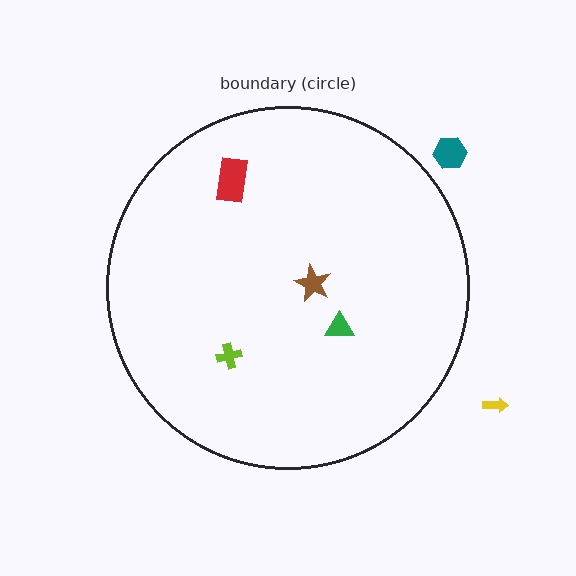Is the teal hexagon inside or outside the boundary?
Outside.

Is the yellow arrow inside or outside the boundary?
Outside.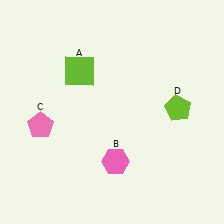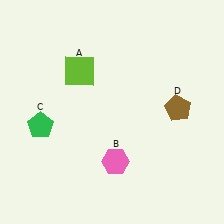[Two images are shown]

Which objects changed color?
C changed from pink to green. D changed from lime to brown.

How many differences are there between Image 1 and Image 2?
There are 2 differences between the two images.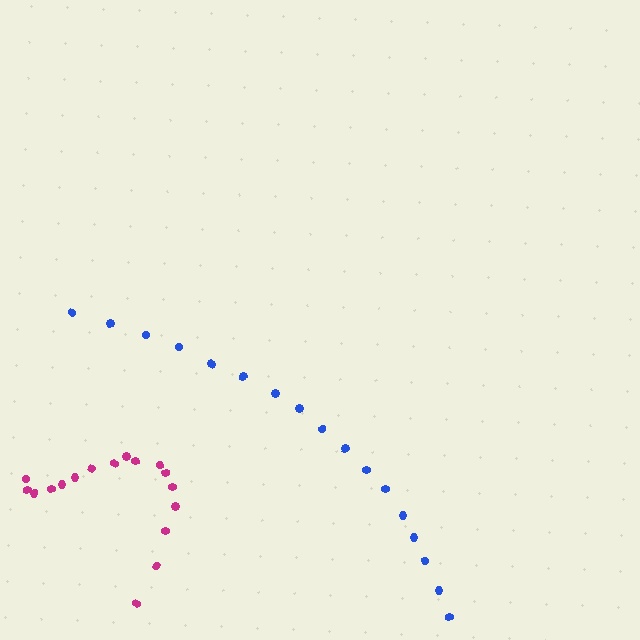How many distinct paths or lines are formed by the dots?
There are 2 distinct paths.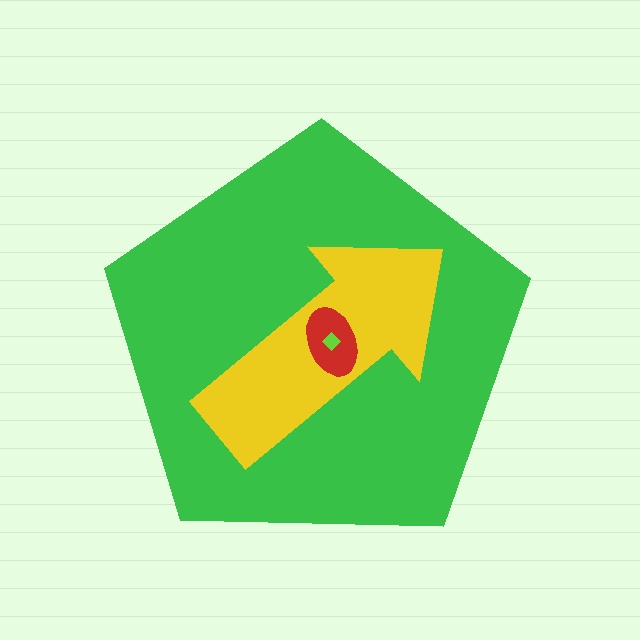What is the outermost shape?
The green pentagon.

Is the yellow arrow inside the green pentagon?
Yes.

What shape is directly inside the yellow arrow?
The red ellipse.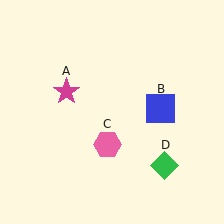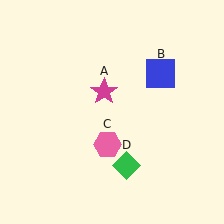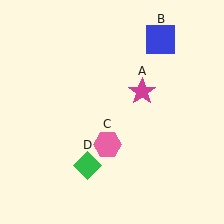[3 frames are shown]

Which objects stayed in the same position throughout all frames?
Pink hexagon (object C) remained stationary.